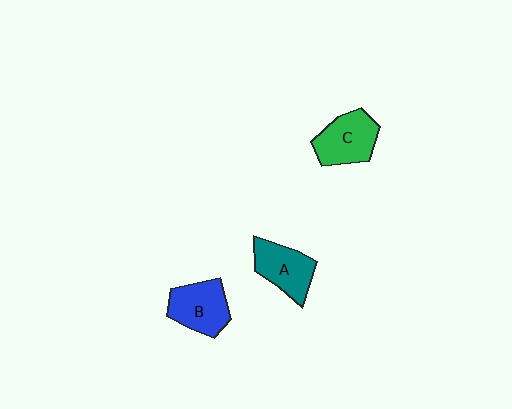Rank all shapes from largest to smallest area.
From largest to smallest: B (blue), C (green), A (teal).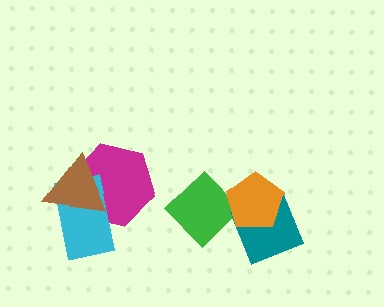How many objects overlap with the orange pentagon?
1 object overlaps with the orange pentagon.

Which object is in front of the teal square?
The orange pentagon is in front of the teal square.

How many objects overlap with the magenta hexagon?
2 objects overlap with the magenta hexagon.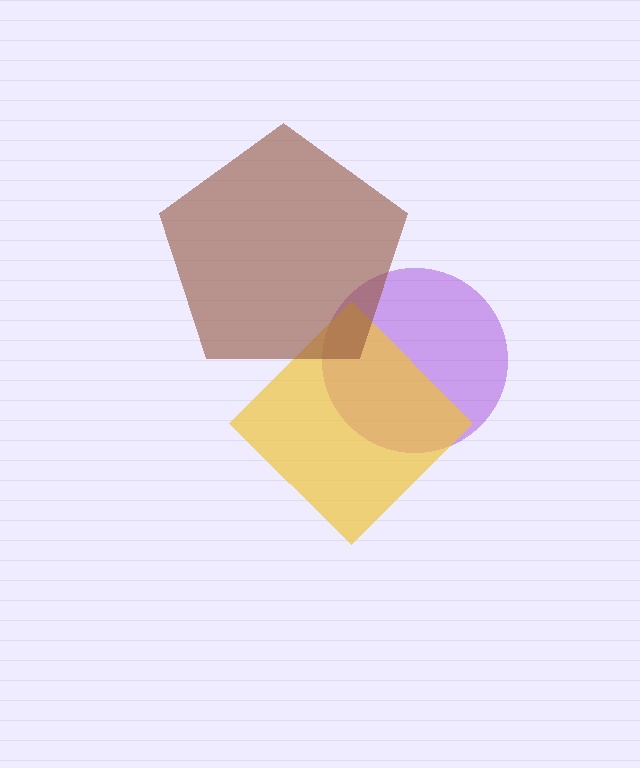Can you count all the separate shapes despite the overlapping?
Yes, there are 3 separate shapes.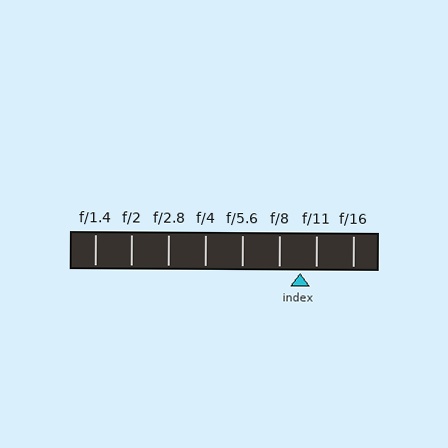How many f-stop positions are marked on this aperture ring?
There are 8 f-stop positions marked.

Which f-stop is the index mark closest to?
The index mark is closest to f/11.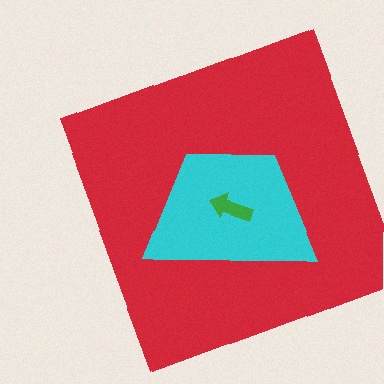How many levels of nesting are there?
3.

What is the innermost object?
The green arrow.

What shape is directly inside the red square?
The cyan trapezoid.